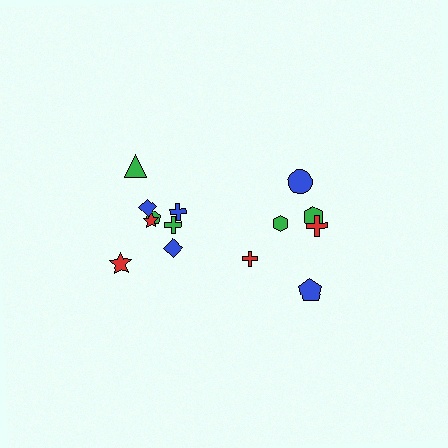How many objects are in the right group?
There are 6 objects.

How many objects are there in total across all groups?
There are 14 objects.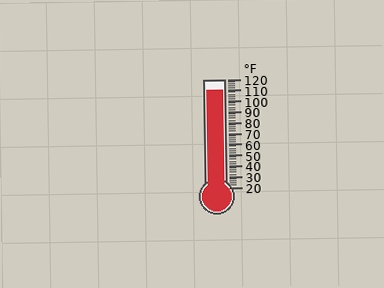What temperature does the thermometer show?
The thermometer shows approximately 110°F.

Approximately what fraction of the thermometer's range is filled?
The thermometer is filled to approximately 90% of its range.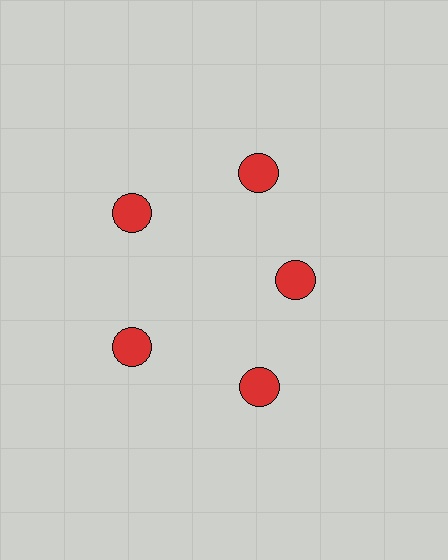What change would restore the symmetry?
The symmetry would be restored by moving it outward, back onto the ring so that all 5 circles sit at equal angles and equal distance from the center.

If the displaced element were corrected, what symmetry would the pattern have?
It would have 5-fold rotational symmetry — the pattern would map onto itself every 72 degrees.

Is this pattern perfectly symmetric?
No. The 5 red circles are arranged in a ring, but one element near the 3 o'clock position is pulled inward toward the center, breaking the 5-fold rotational symmetry.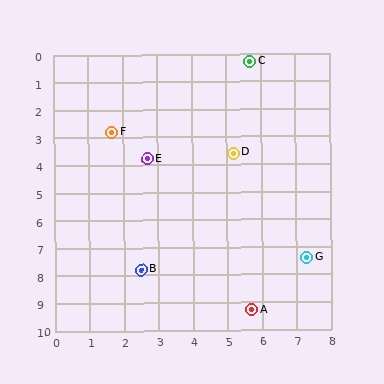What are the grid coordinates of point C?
Point C is at approximately (5.7, 0.3).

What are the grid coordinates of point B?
Point B is at approximately (2.5, 7.8).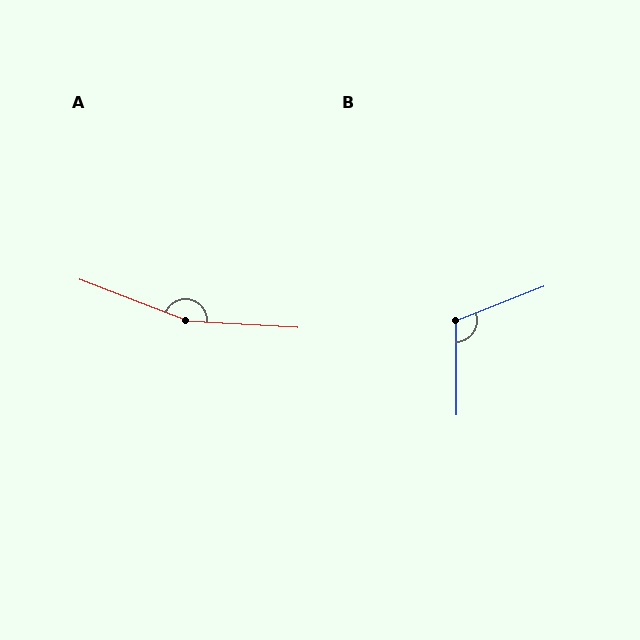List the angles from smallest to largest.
B (111°), A (162°).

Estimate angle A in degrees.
Approximately 162 degrees.